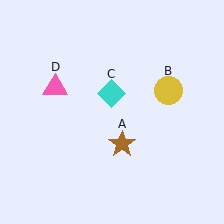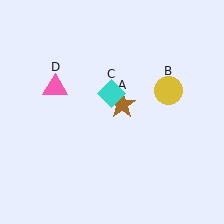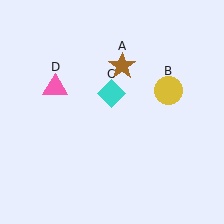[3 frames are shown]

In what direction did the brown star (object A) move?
The brown star (object A) moved up.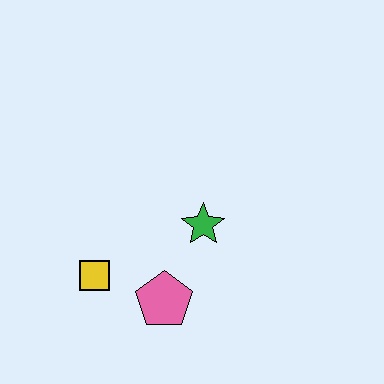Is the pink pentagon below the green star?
Yes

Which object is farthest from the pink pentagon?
The green star is farthest from the pink pentagon.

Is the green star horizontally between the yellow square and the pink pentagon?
No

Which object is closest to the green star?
The pink pentagon is closest to the green star.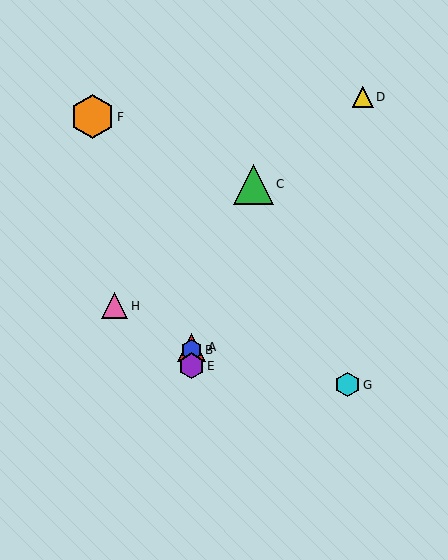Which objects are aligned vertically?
Objects A, B, E are aligned vertically.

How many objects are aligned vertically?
3 objects (A, B, E) are aligned vertically.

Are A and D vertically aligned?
No, A is at x≈191 and D is at x≈363.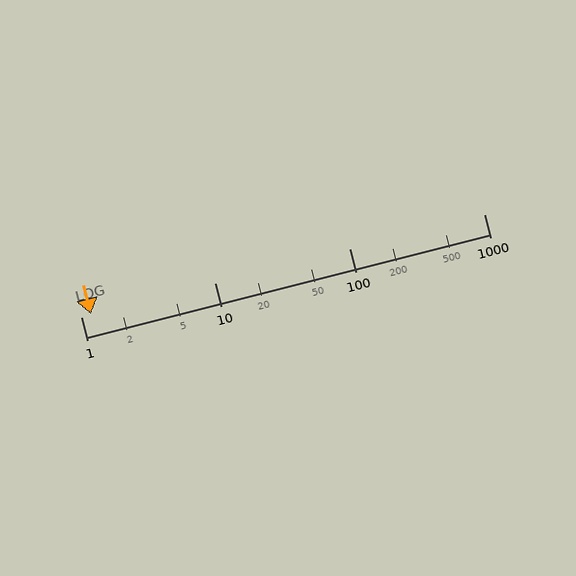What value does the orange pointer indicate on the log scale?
The pointer indicates approximately 1.2.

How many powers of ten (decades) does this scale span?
The scale spans 3 decades, from 1 to 1000.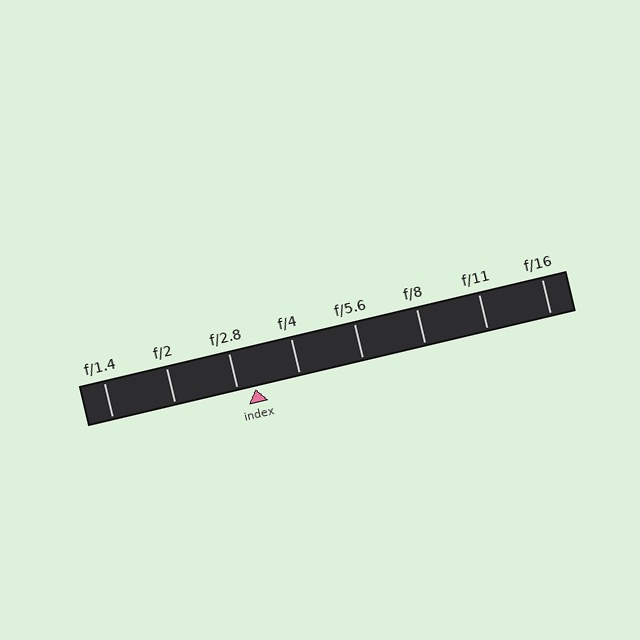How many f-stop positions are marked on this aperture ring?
There are 8 f-stop positions marked.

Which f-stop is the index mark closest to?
The index mark is closest to f/2.8.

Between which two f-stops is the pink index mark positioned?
The index mark is between f/2.8 and f/4.